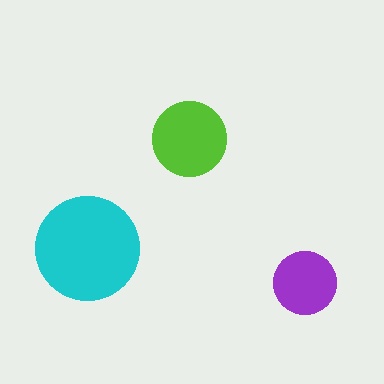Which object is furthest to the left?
The cyan circle is leftmost.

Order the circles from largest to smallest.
the cyan one, the lime one, the purple one.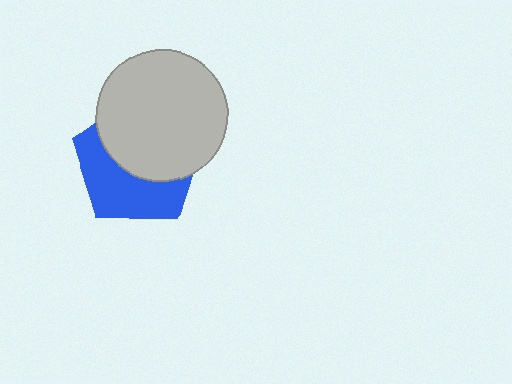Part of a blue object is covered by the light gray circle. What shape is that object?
It is a pentagon.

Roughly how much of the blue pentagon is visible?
About half of it is visible (roughly 47%).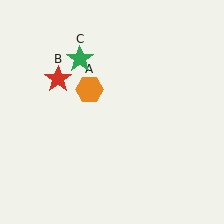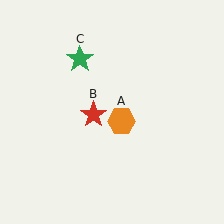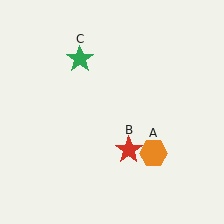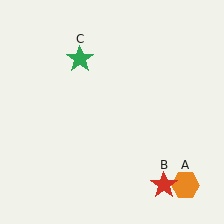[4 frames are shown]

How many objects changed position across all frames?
2 objects changed position: orange hexagon (object A), red star (object B).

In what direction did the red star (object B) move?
The red star (object B) moved down and to the right.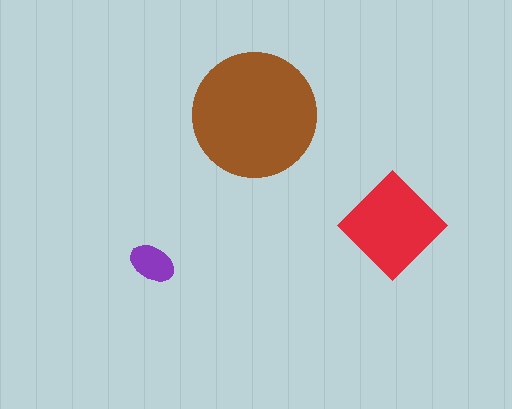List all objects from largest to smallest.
The brown circle, the red diamond, the purple ellipse.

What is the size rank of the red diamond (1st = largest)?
2nd.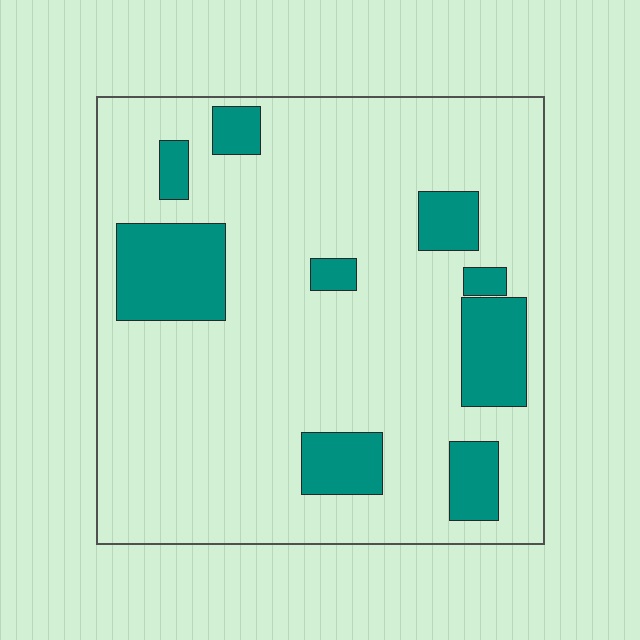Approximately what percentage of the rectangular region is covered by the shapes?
Approximately 20%.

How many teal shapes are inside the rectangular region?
9.